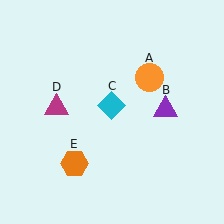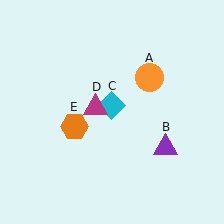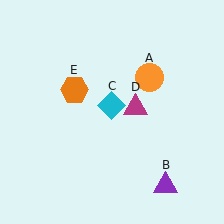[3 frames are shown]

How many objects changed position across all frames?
3 objects changed position: purple triangle (object B), magenta triangle (object D), orange hexagon (object E).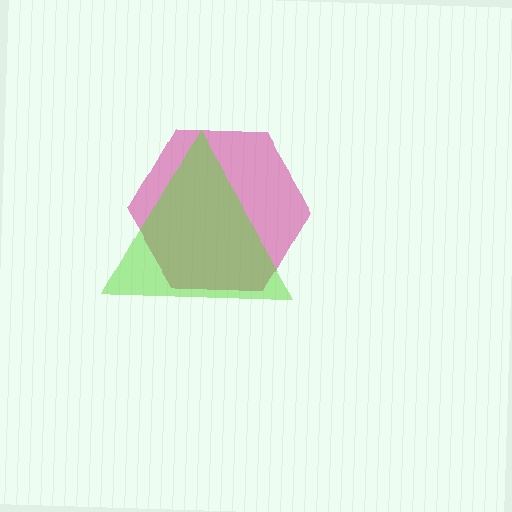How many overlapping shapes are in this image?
There are 2 overlapping shapes in the image.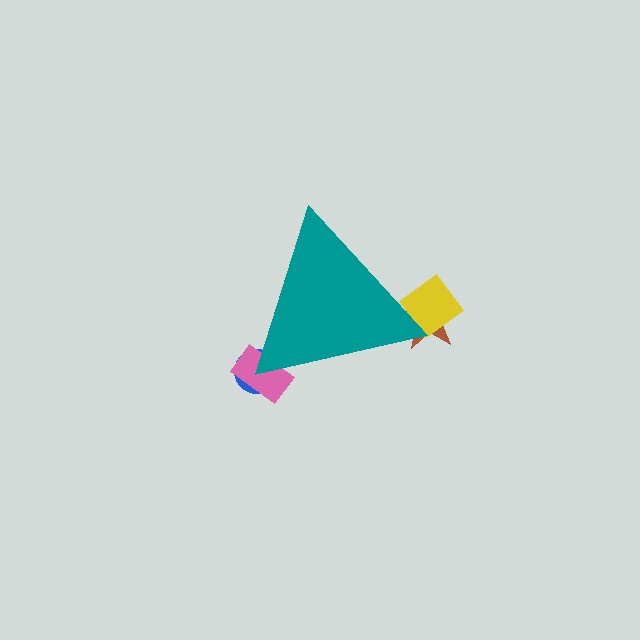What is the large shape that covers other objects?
A teal triangle.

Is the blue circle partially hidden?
Yes, the blue circle is partially hidden behind the teal triangle.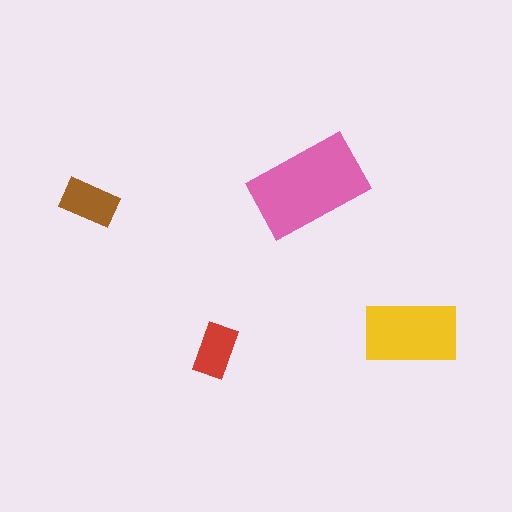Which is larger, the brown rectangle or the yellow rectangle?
The yellow one.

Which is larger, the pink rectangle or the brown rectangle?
The pink one.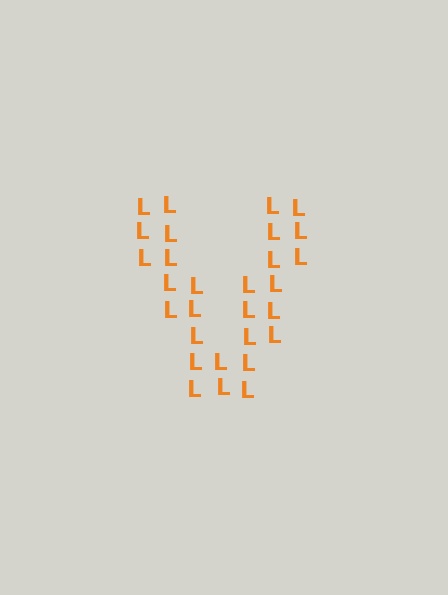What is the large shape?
The large shape is the letter V.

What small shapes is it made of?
It is made of small letter L's.